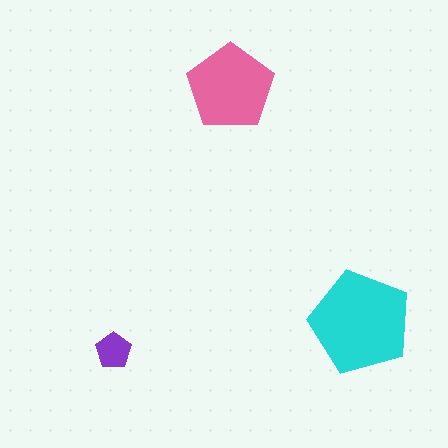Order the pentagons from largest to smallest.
the cyan one, the pink one, the purple one.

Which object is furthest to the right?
The cyan pentagon is rightmost.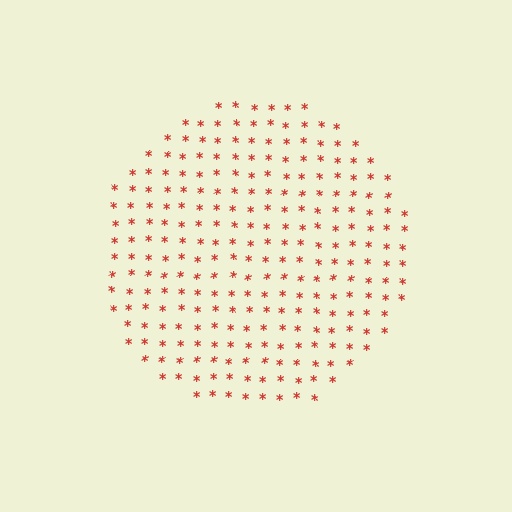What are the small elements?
The small elements are asterisks.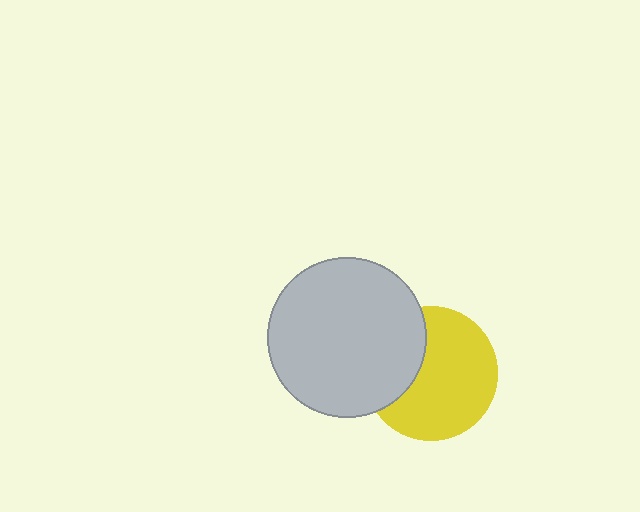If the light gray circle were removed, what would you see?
You would see the complete yellow circle.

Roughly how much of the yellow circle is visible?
Most of it is visible (roughly 69%).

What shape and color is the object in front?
The object in front is a light gray circle.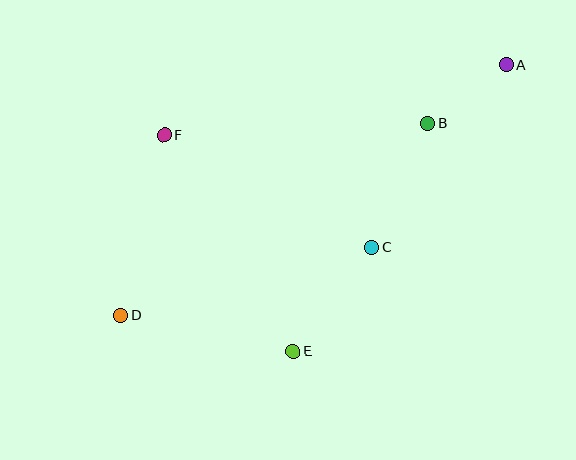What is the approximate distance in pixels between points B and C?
The distance between B and C is approximately 136 pixels.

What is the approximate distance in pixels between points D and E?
The distance between D and E is approximately 176 pixels.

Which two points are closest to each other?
Points A and B are closest to each other.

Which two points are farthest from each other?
Points A and D are farthest from each other.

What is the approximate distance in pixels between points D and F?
The distance between D and F is approximately 185 pixels.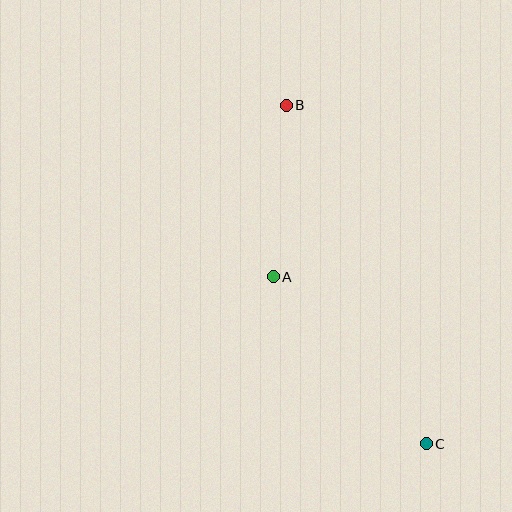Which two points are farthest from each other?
Points B and C are farthest from each other.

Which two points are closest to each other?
Points A and B are closest to each other.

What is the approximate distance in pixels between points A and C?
The distance between A and C is approximately 226 pixels.